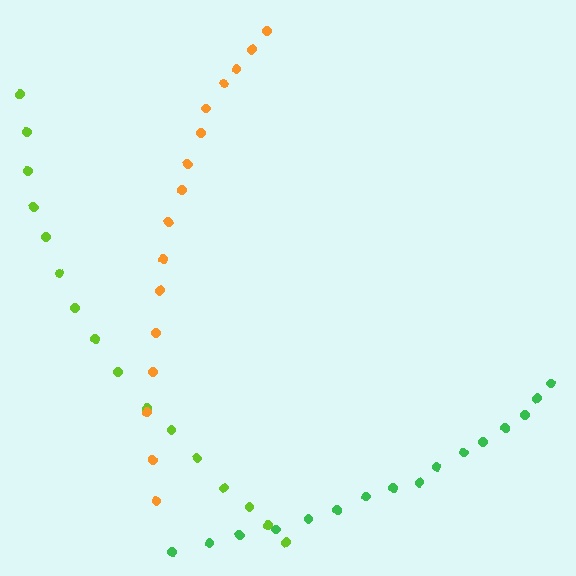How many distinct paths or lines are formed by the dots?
There are 3 distinct paths.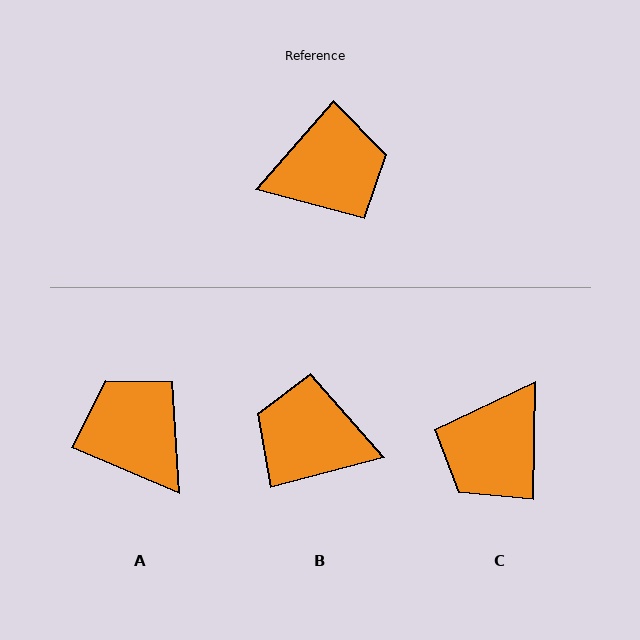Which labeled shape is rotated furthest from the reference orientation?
B, about 146 degrees away.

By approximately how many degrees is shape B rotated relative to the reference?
Approximately 146 degrees counter-clockwise.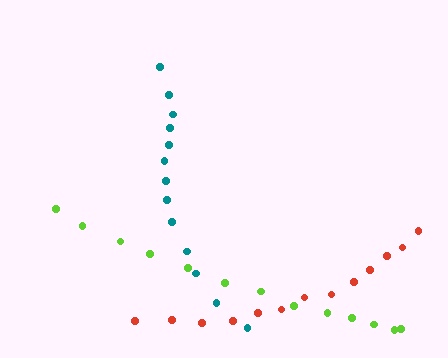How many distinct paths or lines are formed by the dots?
There are 3 distinct paths.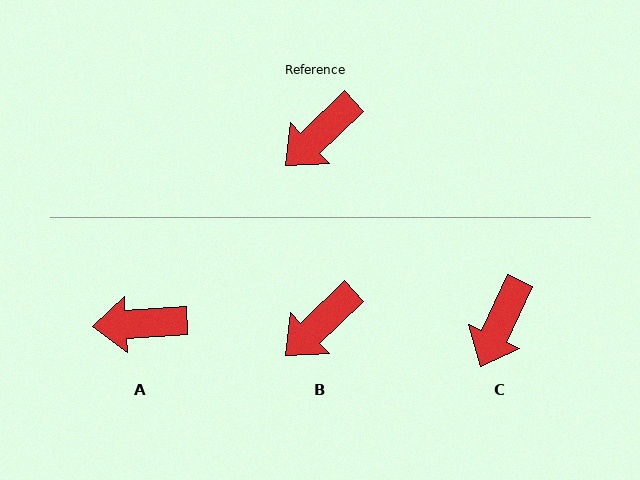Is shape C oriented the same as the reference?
No, it is off by about 22 degrees.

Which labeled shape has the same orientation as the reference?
B.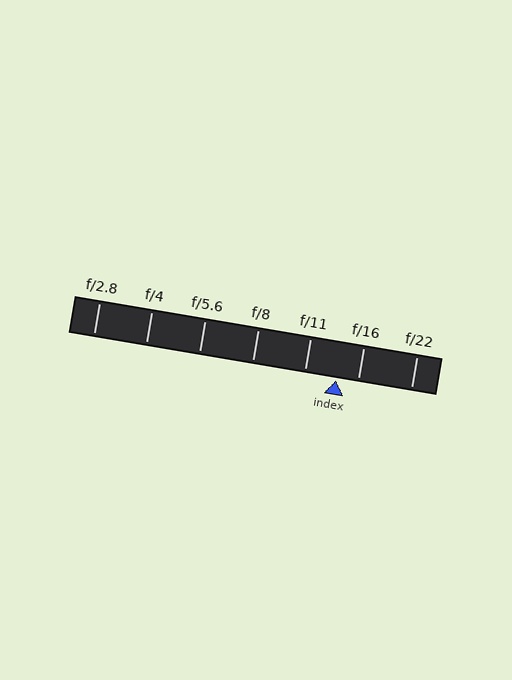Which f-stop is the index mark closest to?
The index mark is closest to f/16.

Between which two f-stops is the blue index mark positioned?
The index mark is between f/11 and f/16.